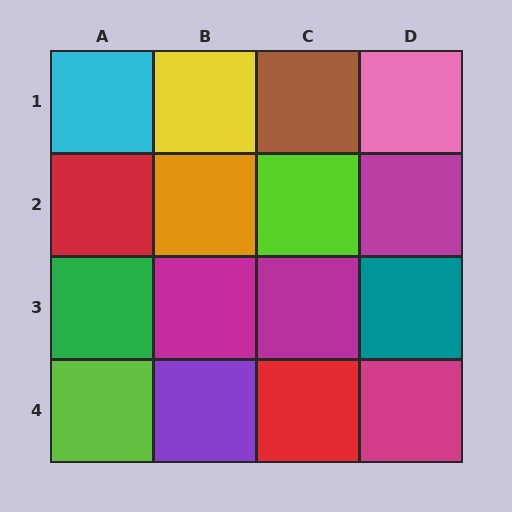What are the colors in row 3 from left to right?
Green, magenta, magenta, teal.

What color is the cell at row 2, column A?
Red.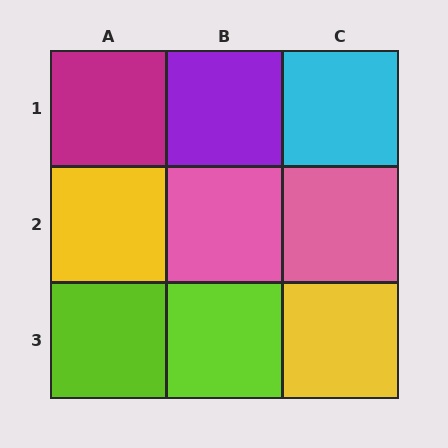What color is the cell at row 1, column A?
Magenta.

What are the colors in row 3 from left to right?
Lime, lime, yellow.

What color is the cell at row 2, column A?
Yellow.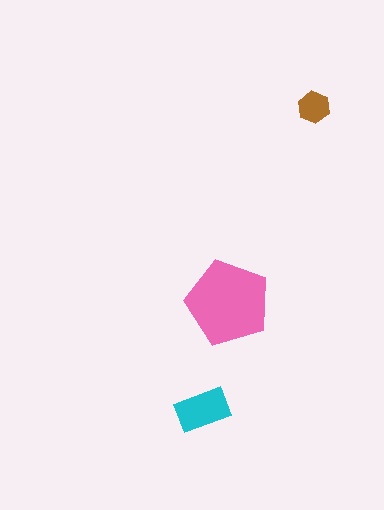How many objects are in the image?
There are 3 objects in the image.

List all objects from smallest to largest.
The brown hexagon, the cyan rectangle, the pink pentagon.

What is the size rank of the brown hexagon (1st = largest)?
3rd.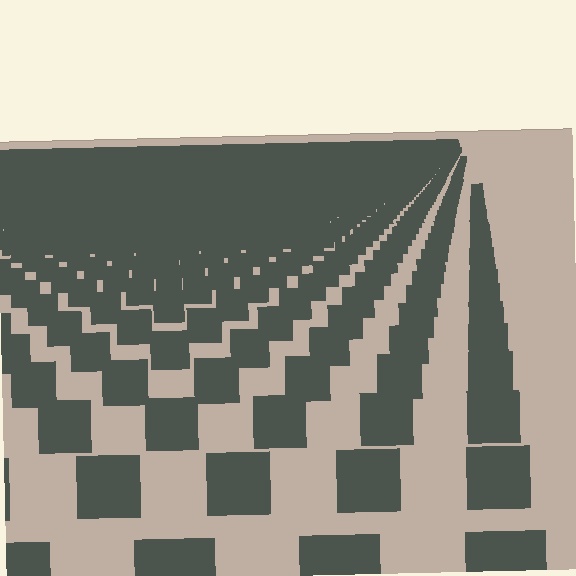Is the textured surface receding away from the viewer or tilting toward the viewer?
The surface is receding away from the viewer. Texture elements get smaller and denser toward the top.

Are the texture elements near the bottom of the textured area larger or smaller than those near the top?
Larger. Near the bottom, elements are closer to the viewer and appear at a bigger on-screen size.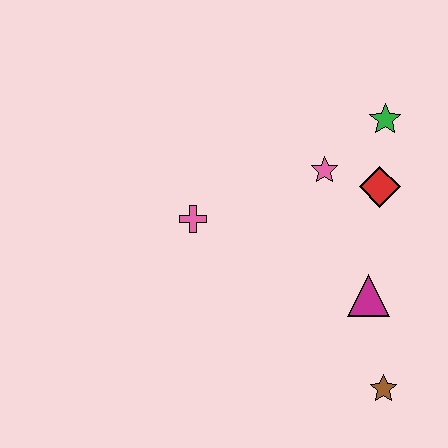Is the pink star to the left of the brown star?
Yes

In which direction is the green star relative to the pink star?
The green star is to the right of the pink star.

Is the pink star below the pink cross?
No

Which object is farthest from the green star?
The brown star is farthest from the green star.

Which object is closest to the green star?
The red diamond is closest to the green star.